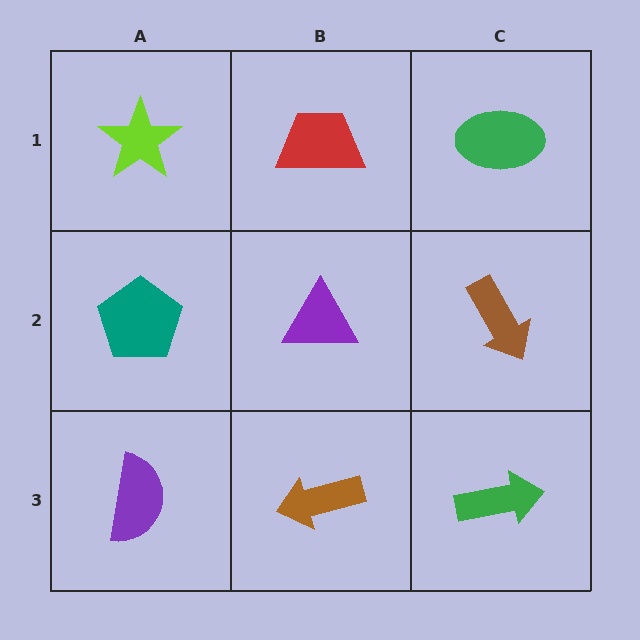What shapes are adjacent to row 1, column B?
A purple triangle (row 2, column B), a lime star (row 1, column A), a green ellipse (row 1, column C).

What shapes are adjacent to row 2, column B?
A red trapezoid (row 1, column B), a brown arrow (row 3, column B), a teal pentagon (row 2, column A), a brown arrow (row 2, column C).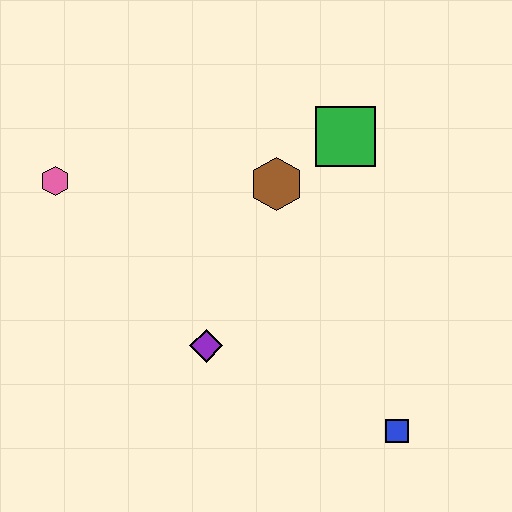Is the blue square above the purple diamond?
No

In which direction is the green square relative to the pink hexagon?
The green square is to the right of the pink hexagon.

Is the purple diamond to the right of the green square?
No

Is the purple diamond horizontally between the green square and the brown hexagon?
No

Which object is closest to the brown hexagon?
The green square is closest to the brown hexagon.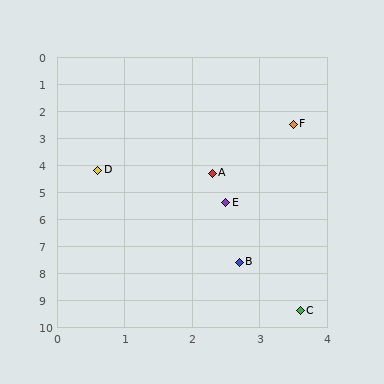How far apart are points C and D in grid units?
Points C and D are about 6.0 grid units apart.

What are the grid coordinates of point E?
Point E is at approximately (2.5, 5.4).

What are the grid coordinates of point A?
Point A is at approximately (2.3, 4.3).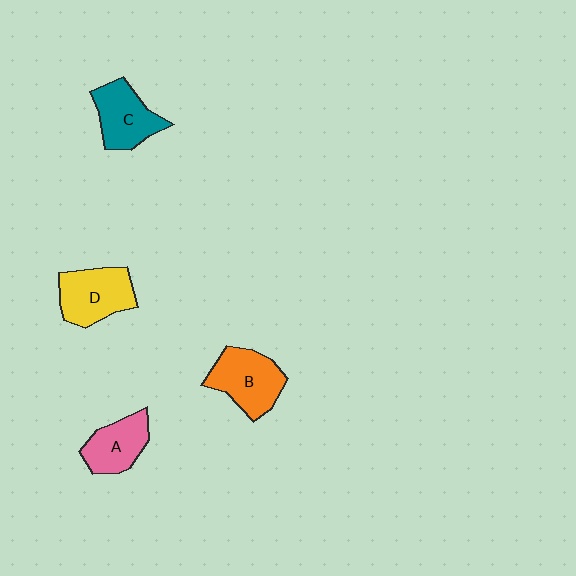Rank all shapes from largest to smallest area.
From largest to smallest: B (orange), D (yellow), C (teal), A (pink).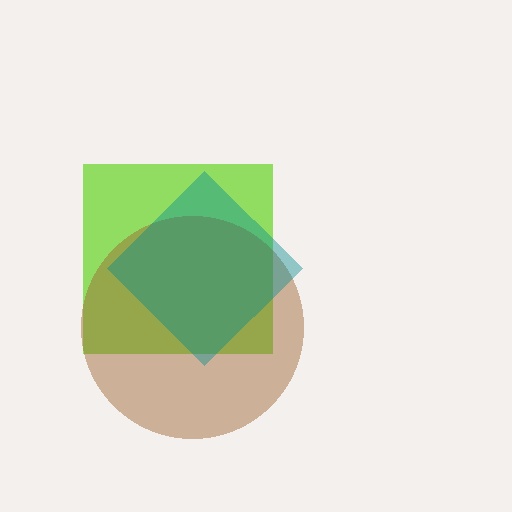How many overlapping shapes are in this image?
There are 3 overlapping shapes in the image.